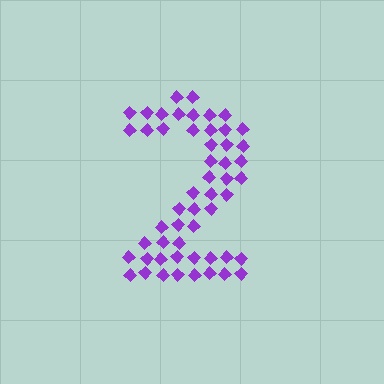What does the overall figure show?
The overall figure shows the digit 2.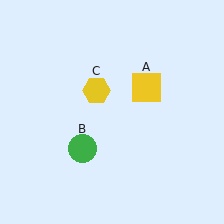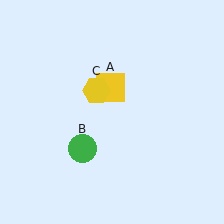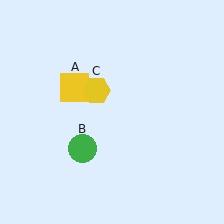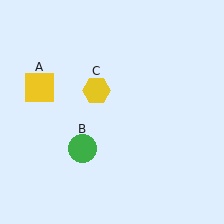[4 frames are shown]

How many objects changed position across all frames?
1 object changed position: yellow square (object A).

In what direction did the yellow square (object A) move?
The yellow square (object A) moved left.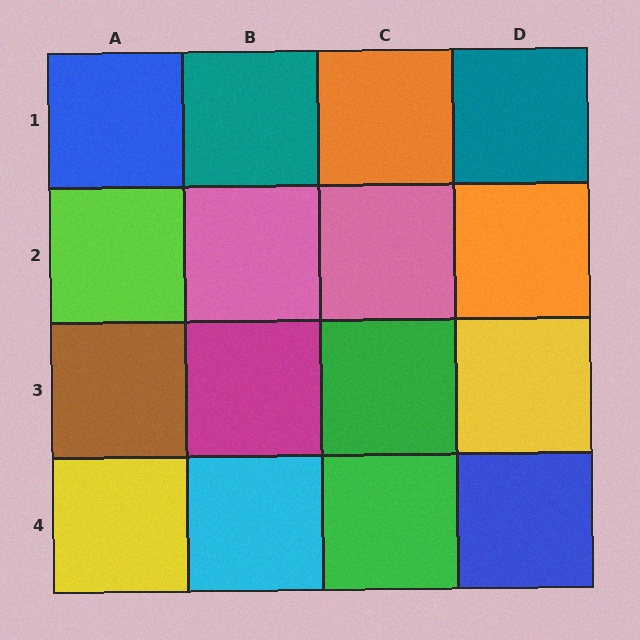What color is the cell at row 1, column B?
Teal.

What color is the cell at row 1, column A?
Blue.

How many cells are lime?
1 cell is lime.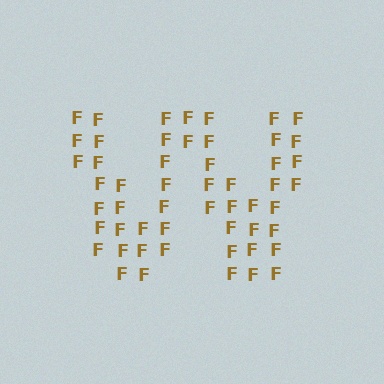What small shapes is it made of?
It is made of small letter F's.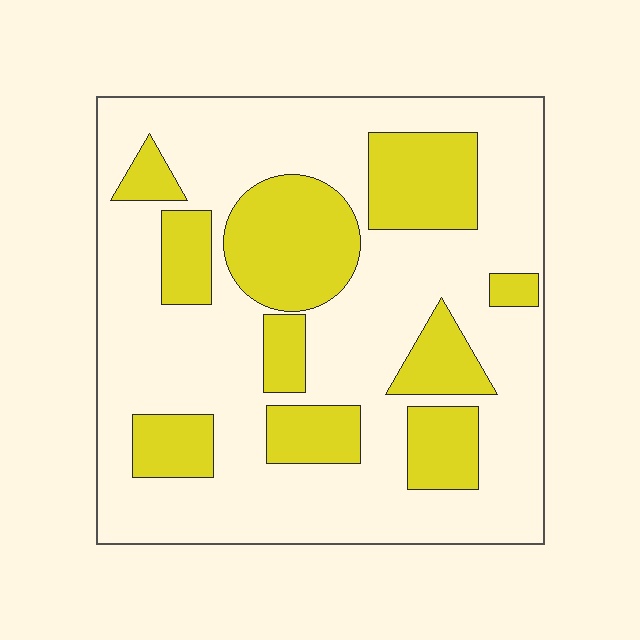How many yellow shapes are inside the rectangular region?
10.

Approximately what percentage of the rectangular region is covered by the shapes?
Approximately 30%.